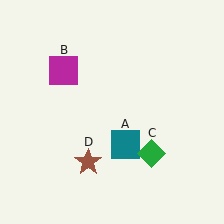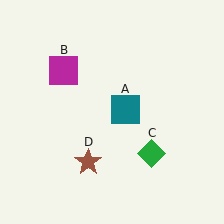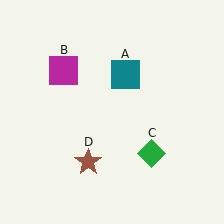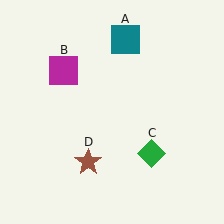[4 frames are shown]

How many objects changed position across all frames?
1 object changed position: teal square (object A).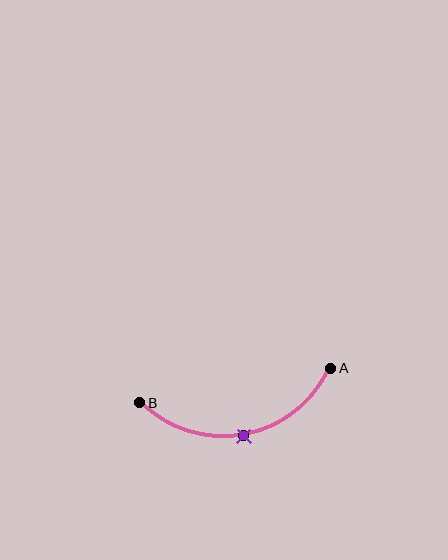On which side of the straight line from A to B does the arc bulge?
The arc bulges below the straight line connecting A and B.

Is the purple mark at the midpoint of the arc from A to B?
Yes. The purple mark lies on the arc at equal arc-length from both A and B — it is the arc midpoint.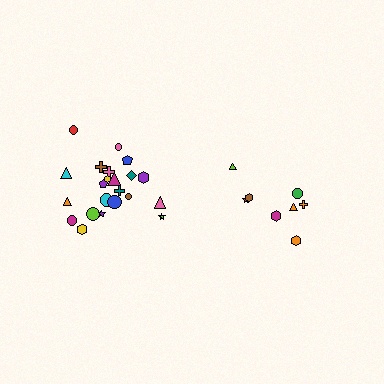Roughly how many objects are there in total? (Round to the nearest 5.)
Roughly 30 objects in total.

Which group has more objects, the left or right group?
The left group.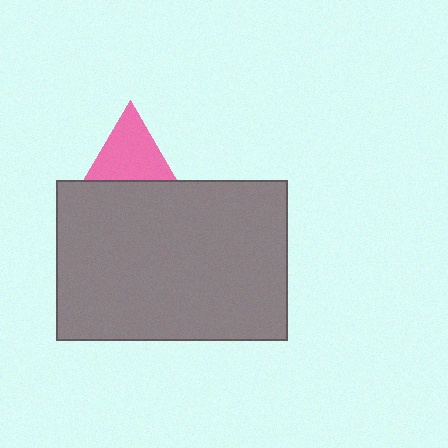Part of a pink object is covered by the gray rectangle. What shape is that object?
It is a triangle.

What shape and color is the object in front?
The object in front is a gray rectangle.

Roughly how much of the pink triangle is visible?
About half of it is visible (roughly 53%).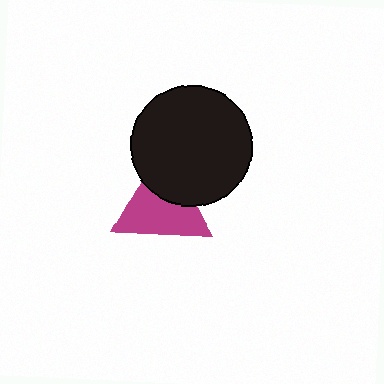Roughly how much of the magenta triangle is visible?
About half of it is visible (roughly 63%).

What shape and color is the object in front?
The object in front is a black circle.